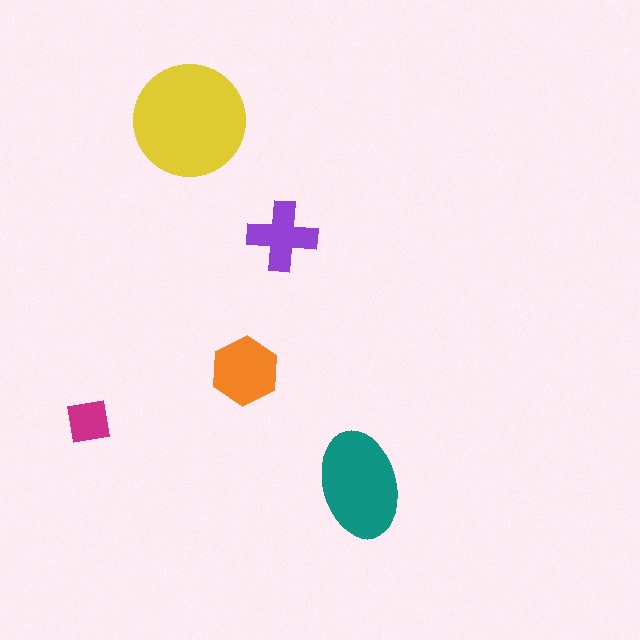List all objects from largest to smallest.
The yellow circle, the teal ellipse, the orange hexagon, the purple cross, the magenta square.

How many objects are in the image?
There are 5 objects in the image.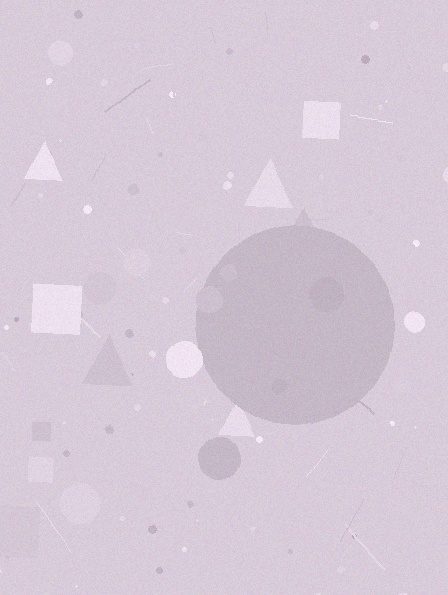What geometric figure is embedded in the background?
A circle is embedded in the background.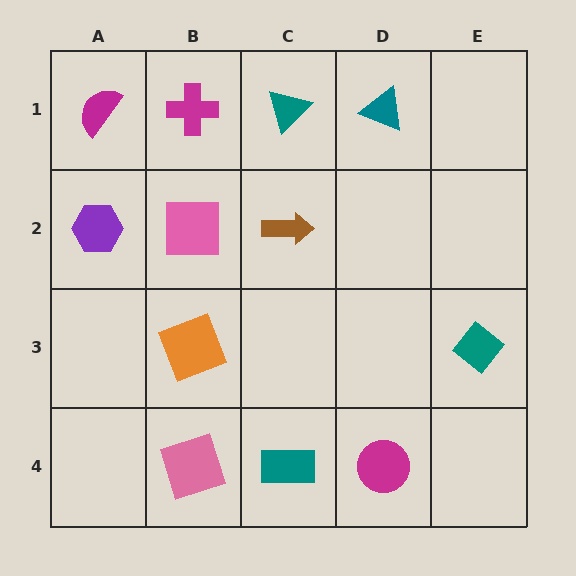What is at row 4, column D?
A magenta circle.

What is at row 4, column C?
A teal rectangle.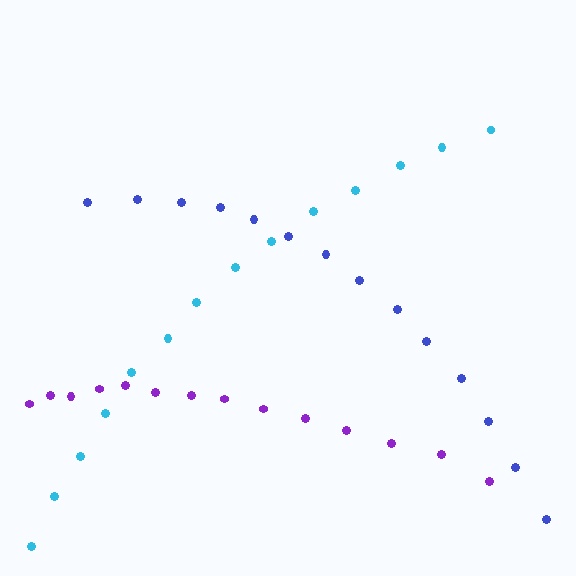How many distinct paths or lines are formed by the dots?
There are 3 distinct paths.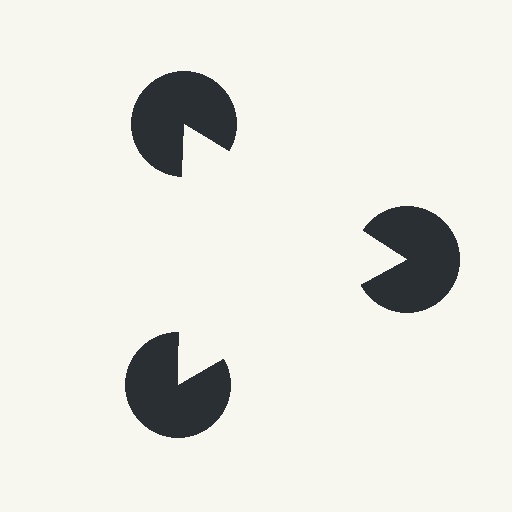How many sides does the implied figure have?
3 sides.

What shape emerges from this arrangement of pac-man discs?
An illusory triangle — its edges are inferred from the aligned wedge cuts in the pac-man discs, not physically drawn.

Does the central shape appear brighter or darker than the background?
It typically appears slightly brighter than the background, even though no actual brightness change is drawn.